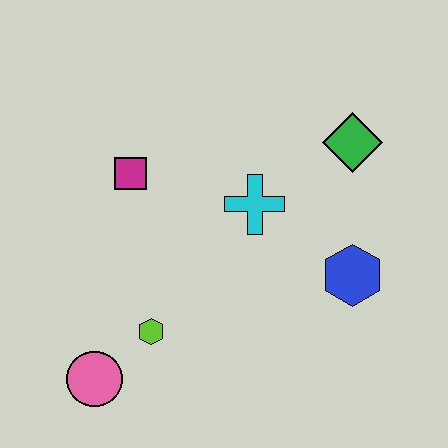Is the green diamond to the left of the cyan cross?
No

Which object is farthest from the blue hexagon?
The pink circle is farthest from the blue hexagon.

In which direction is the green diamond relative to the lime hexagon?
The green diamond is to the right of the lime hexagon.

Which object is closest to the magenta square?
The cyan cross is closest to the magenta square.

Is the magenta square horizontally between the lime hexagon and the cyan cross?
No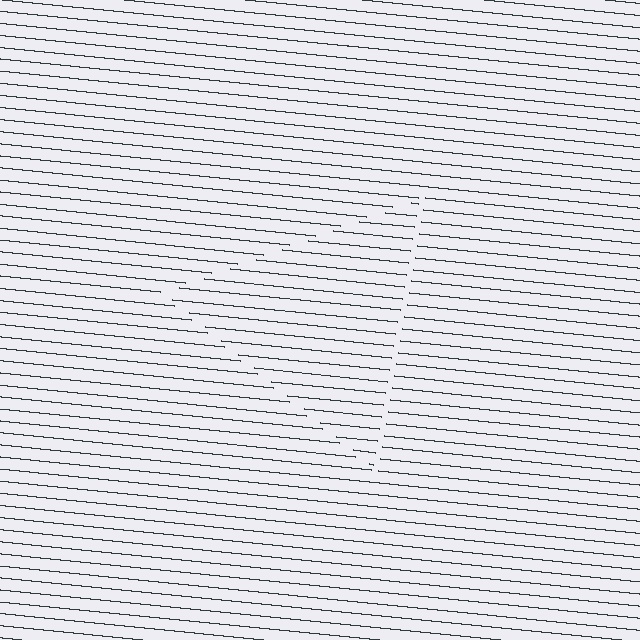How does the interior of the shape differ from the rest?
The interior of the shape contains the same grating, shifted by half a period — the contour is defined by the phase discontinuity where line-ends from the inner and outer gratings abut.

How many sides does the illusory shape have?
3 sides — the line-ends trace a triangle.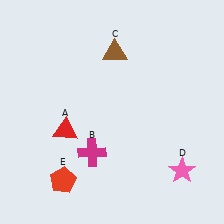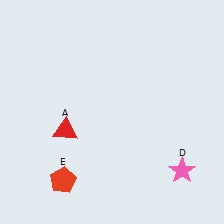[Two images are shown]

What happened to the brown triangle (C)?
The brown triangle (C) was removed in Image 2. It was in the top-right area of Image 1.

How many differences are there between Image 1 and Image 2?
There are 2 differences between the two images.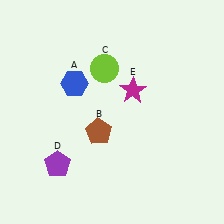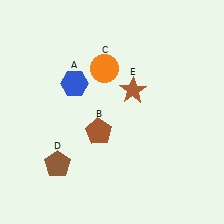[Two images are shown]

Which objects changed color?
C changed from lime to orange. D changed from purple to brown. E changed from magenta to brown.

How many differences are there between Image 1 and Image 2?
There are 3 differences between the two images.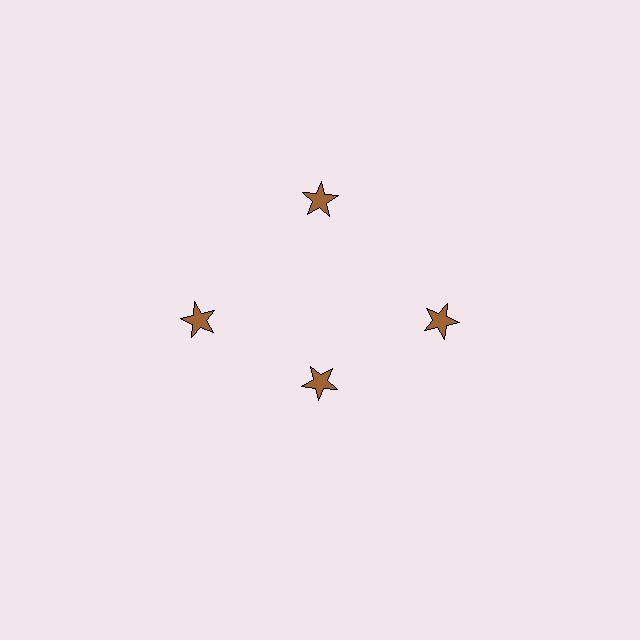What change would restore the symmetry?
The symmetry would be restored by moving it outward, back onto the ring so that all 4 stars sit at equal angles and equal distance from the center.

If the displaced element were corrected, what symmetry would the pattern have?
It would have 4-fold rotational symmetry — the pattern would map onto itself every 90 degrees.